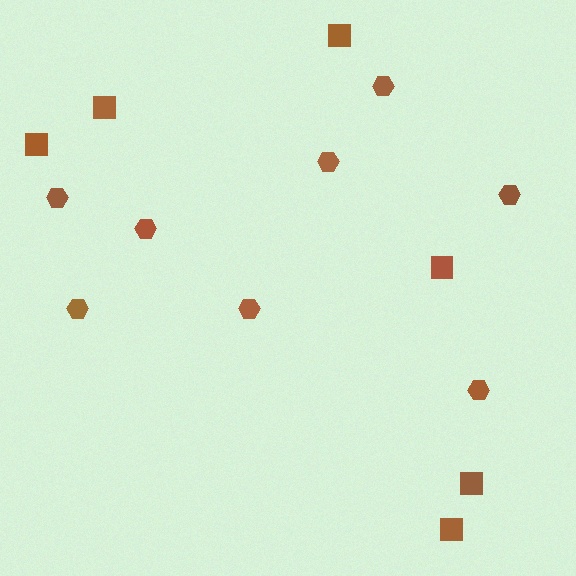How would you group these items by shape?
There are 2 groups: one group of squares (6) and one group of hexagons (8).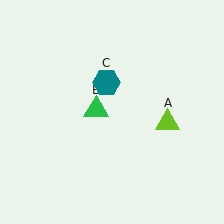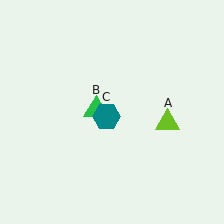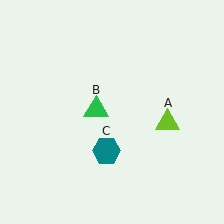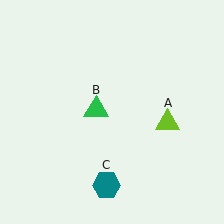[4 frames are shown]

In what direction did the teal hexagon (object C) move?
The teal hexagon (object C) moved down.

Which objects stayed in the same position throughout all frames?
Lime triangle (object A) and green triangle (object B) remained stationary.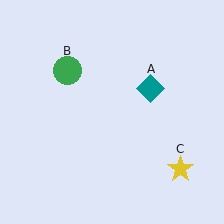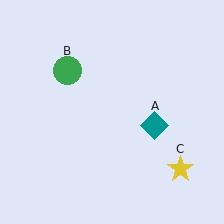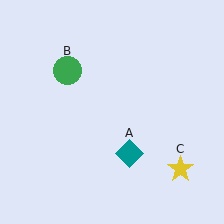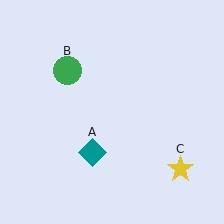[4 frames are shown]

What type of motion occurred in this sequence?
The teal diamond (object A) rotated clockwise around the center of the scene.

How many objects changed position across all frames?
1 object changed position: teal diamond (object A).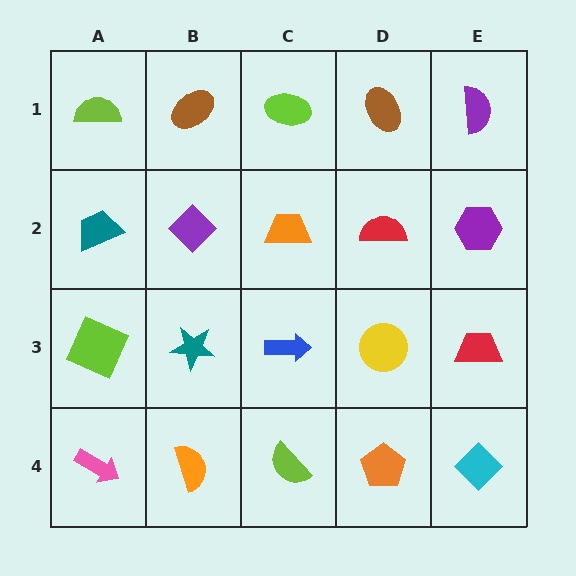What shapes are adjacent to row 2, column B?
A brown ellipse (row 1, column B), a teal star (row 3, column B), a teal trapezoid (row 2, column A), an orange trapezoid (row 2, column C).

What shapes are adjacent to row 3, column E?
A purple hexagon (row 2, column E), a cyan diamond (row 4, column E), a yellow circle (row 3, column D).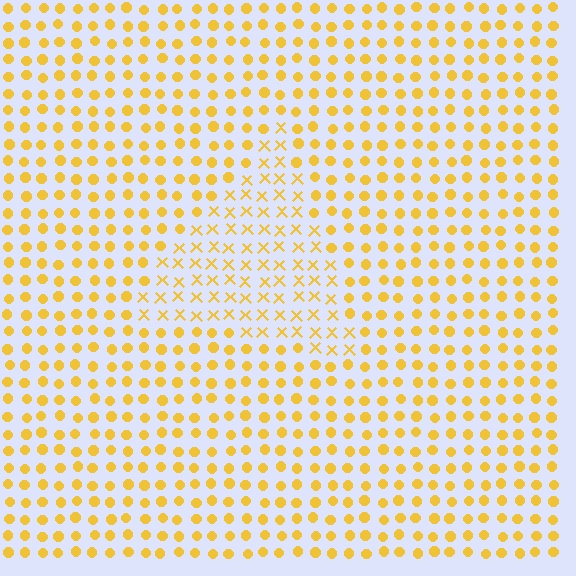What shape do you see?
I see a triangle.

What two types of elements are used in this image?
The image uses X marks inside the triangle region and circles outside it.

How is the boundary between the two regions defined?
The boundary is defined by a change in element shape: X marks inside vs. circles outside. All elements share the same color and spacing.